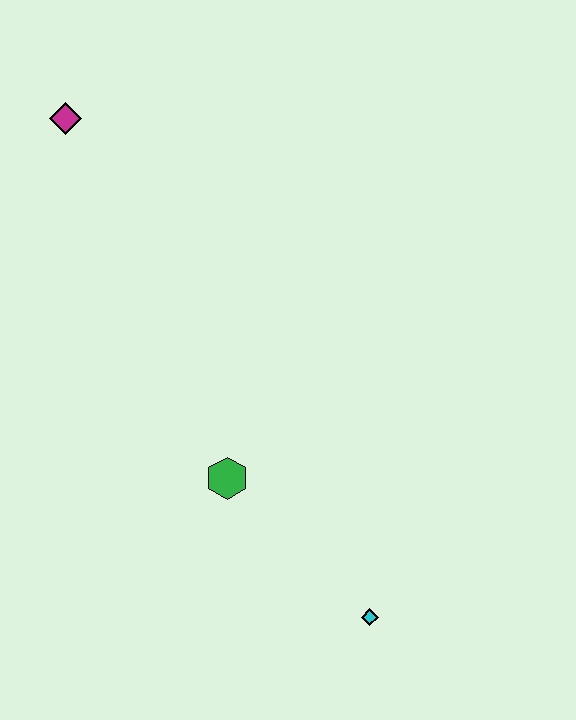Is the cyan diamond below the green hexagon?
Yes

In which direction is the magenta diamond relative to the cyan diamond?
The magenta diamond is above the cyan diamond.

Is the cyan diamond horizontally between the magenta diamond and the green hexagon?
No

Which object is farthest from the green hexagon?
The magenta diamond is farthest from the green hexagon.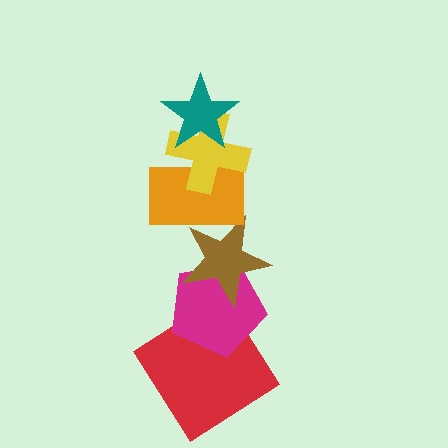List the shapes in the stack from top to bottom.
From top to bottom: the teal star, the yellow cross, the orange rectangle, the brown star, the magenta pentagon, the red diamond.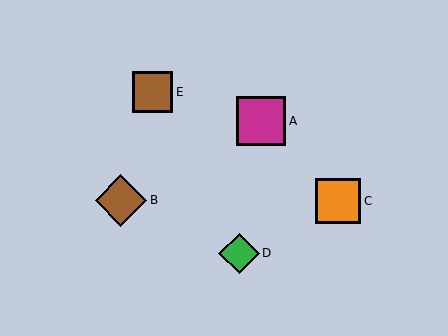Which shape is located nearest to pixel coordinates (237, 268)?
The green diamond (labeled D) at (239, 253) is nearest to that location.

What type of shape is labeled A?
Shape A is a magenta square.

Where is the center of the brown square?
The center of the brown square is at (153, 92).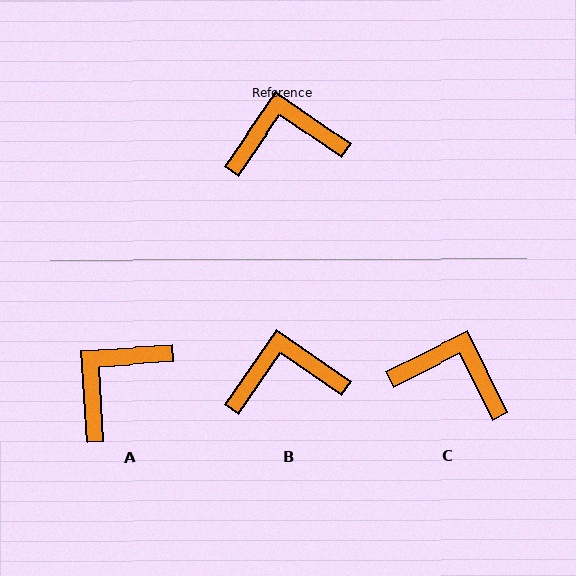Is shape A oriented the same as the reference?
No, it is off by about 38 degrees.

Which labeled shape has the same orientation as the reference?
B.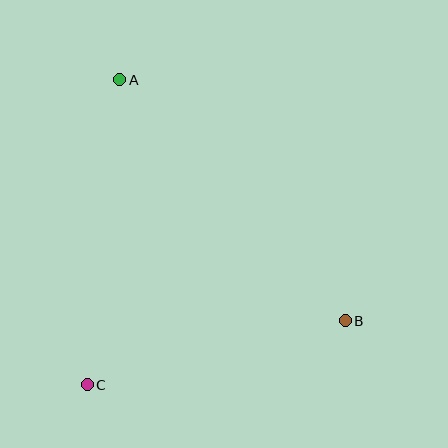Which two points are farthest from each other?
Points A and B are farthest from each other.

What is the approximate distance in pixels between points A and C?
The distance between A and C is approximately 307 pixels.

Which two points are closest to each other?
Points B and C are closest to each other.